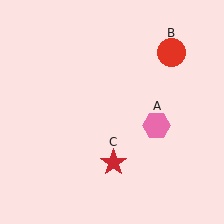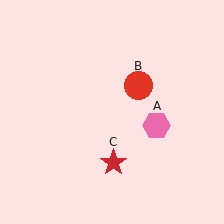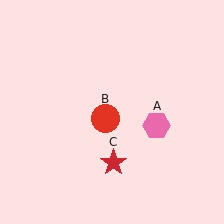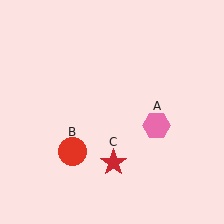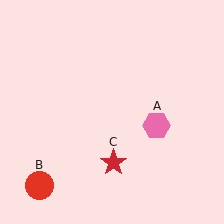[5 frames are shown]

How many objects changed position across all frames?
1 object changed position: red circle (object B).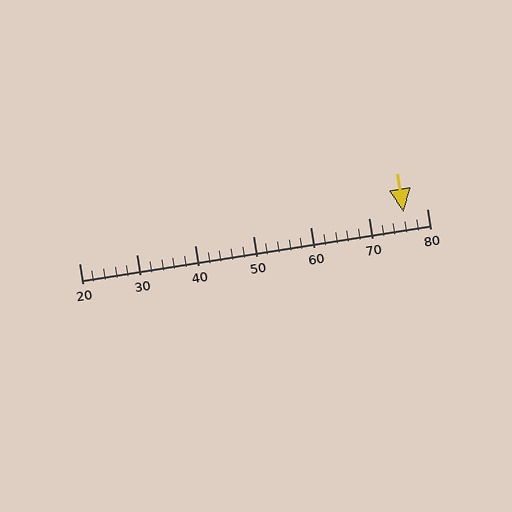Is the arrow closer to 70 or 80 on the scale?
The arrow is closer to 80.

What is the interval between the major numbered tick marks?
The major tick marks are spaced 10 units apart.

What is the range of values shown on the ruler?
The ruler shows values from 20 to 80.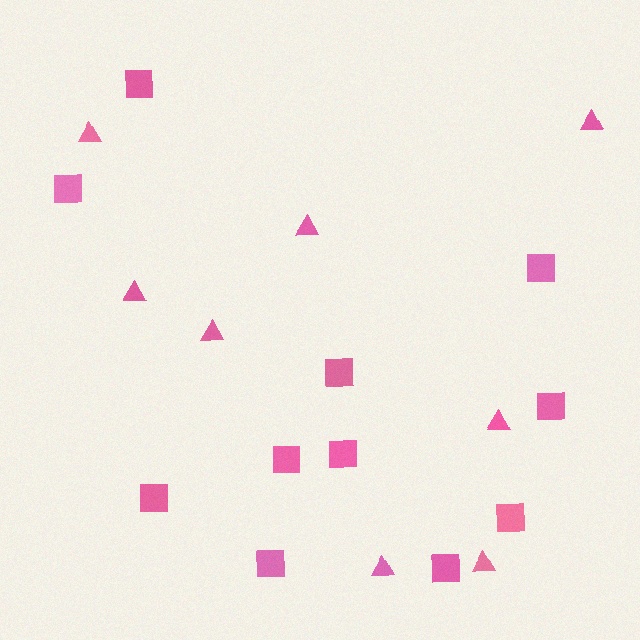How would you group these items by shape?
There are 2 groups: one group of triangles (8) and one group of squares (11).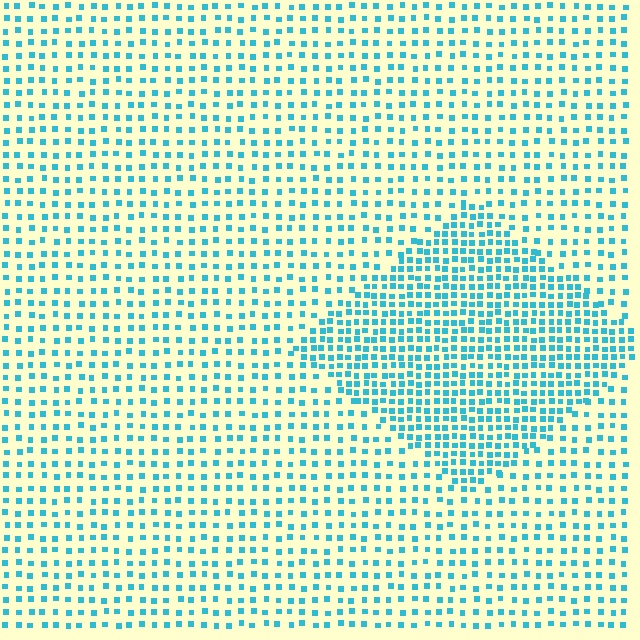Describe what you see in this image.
The image contains small cyan elements arranged at two different densities. A diamond-shaped region is visible where the elements are more densely packed than the surrounding area.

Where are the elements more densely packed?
The elements are more densely packed inside the diamond boundary.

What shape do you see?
I see a diamond.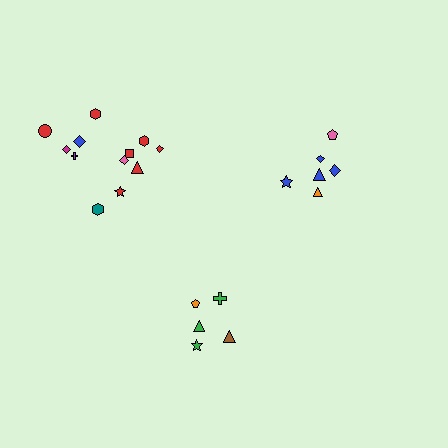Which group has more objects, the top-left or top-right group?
The top-left group.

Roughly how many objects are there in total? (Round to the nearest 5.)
Roughly 25 objects in total.